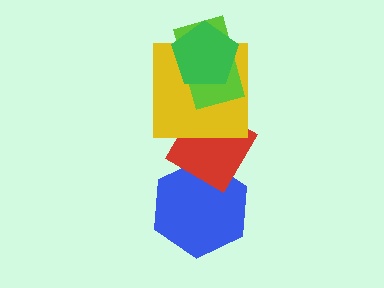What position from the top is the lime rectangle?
The lime rectangle is 2nd from the top.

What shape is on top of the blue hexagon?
The red diamond is on top of the blue hexagon.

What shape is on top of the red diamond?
The yellow square is on top of the red diamond.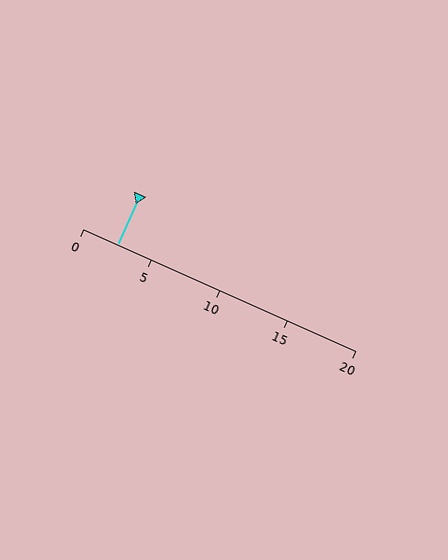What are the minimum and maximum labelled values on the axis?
The axis runs from 0 to 20.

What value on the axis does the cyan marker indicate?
The marker indicates approximately 2.5.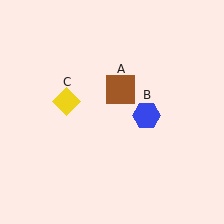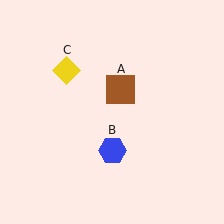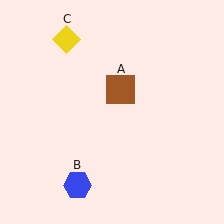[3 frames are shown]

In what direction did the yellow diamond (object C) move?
The yellow diamond (object C) moved up.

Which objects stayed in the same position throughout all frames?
Brown square (object A) remained stationary.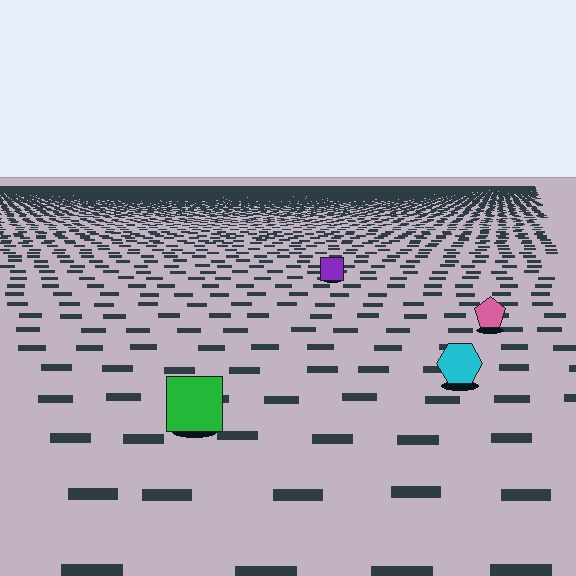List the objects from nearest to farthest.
From nearest to farthest: the green square, the cyan hexagon, the pink pentagon, the purple square.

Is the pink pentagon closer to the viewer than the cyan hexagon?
No. The cyan hexagon is closer — you can tell from the texture gradient: the ground texture is coarser near it.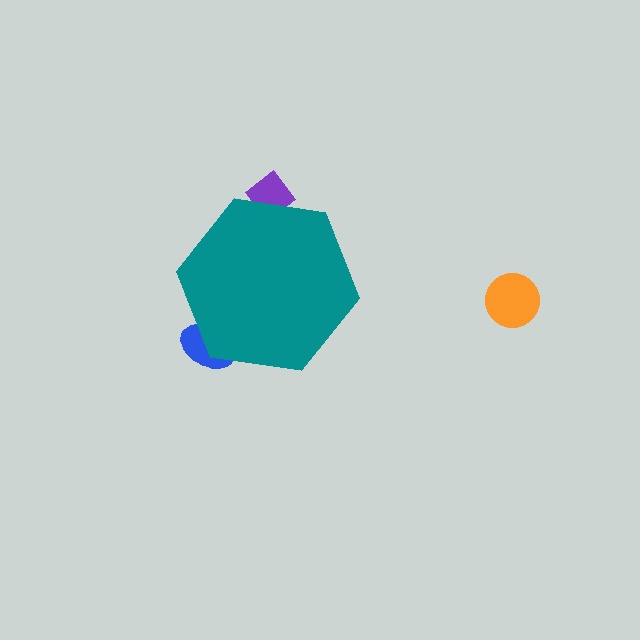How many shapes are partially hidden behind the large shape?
2 shapes are partially hidden.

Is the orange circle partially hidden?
No, the orange circle is fully visible.